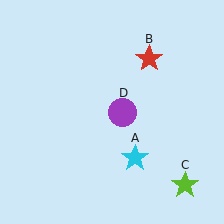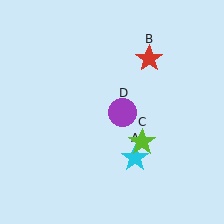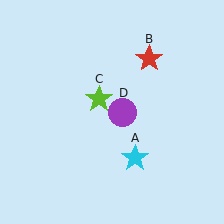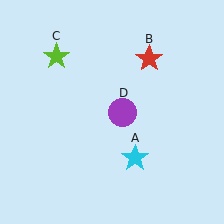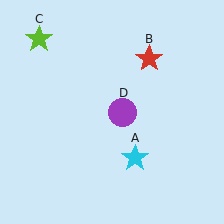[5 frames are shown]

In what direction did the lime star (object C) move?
The lime star (object C) moved up and to the left.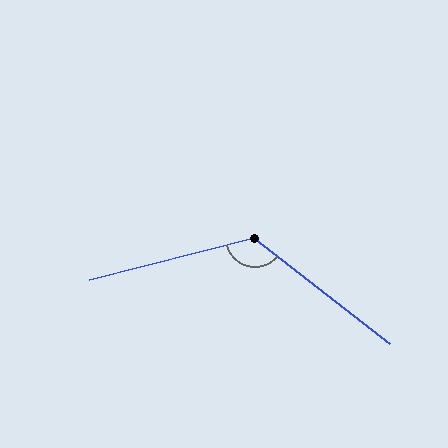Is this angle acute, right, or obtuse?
It is obtuse.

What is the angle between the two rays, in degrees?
Approximately 128 degrees.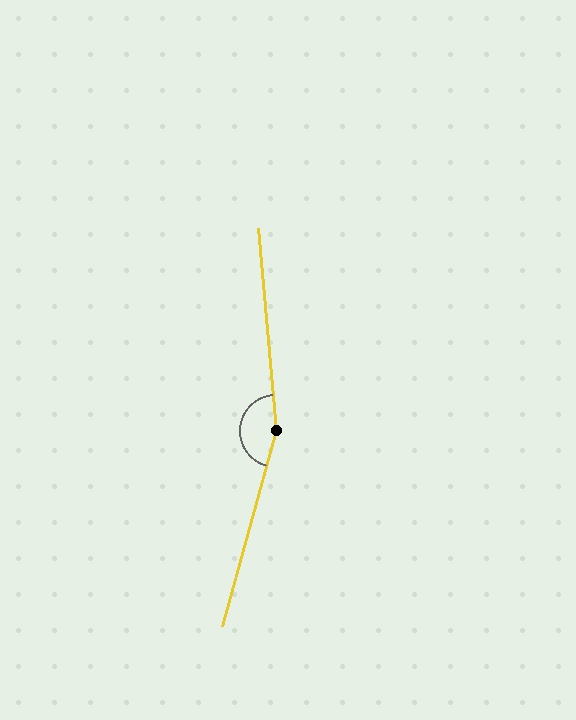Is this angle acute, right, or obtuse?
It is obtuse.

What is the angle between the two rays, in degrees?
Approximately 160 degrees.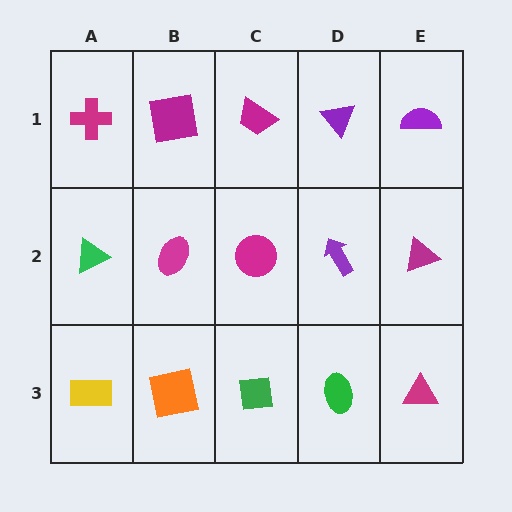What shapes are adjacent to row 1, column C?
A magenta circle (row 2, column C), a magenta square (row 1, column B), a purple triangle (row 1, column D).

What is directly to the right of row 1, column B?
A magenta trapezoid.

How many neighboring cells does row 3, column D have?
3.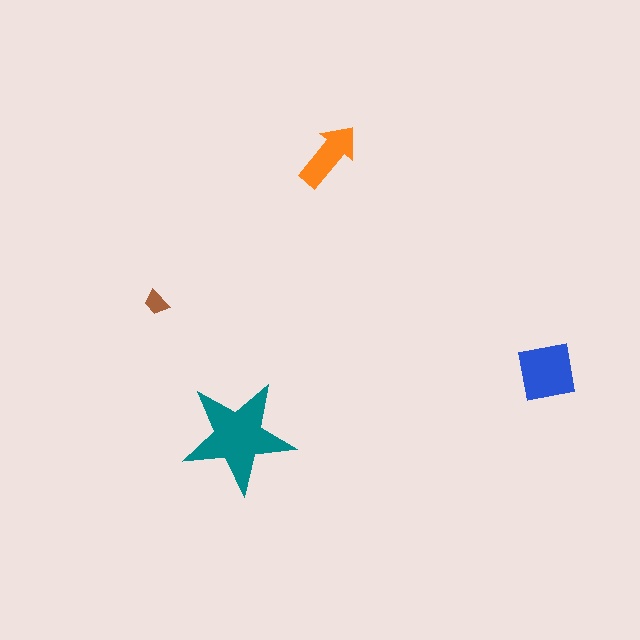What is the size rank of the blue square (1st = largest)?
2nd.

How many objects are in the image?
There are 4 objects in the image.